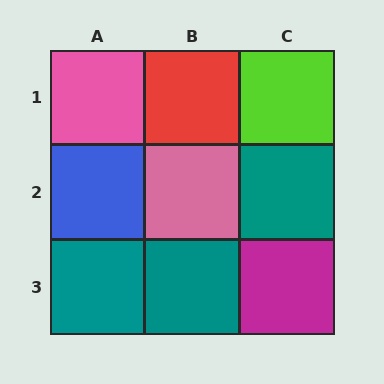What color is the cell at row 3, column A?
Teal.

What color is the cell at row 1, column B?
Red.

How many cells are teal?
3 cells are teal.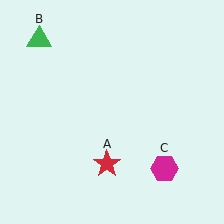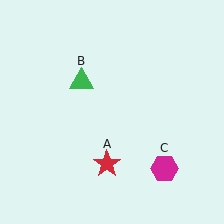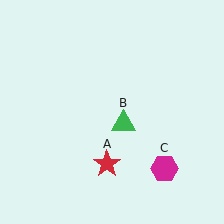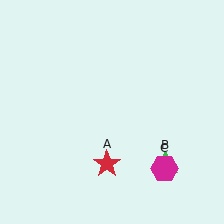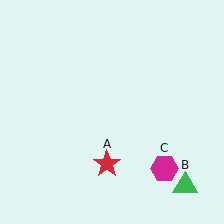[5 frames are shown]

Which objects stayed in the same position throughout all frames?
Red star (object A) and magenta hexagon (object C) remained stationary.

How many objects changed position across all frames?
1 object changed position: green triangle (object B).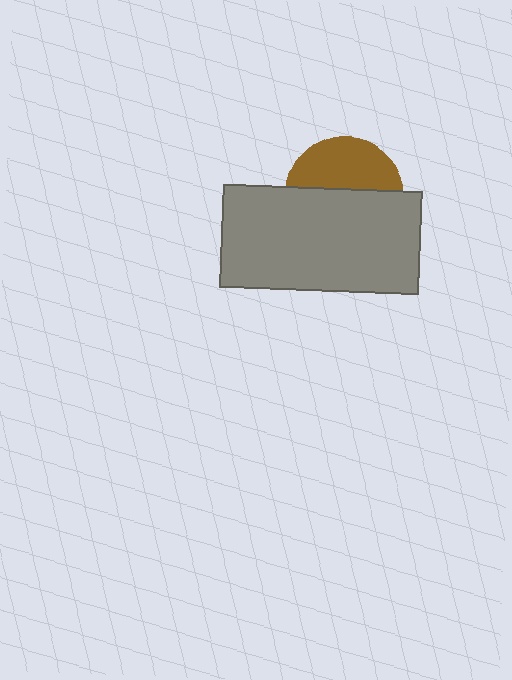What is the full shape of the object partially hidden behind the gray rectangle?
The partially hidden object is a brown circle.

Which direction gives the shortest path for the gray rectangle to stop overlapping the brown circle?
Moving down gives the shortest separation.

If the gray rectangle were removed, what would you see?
You would see the complete brown circle.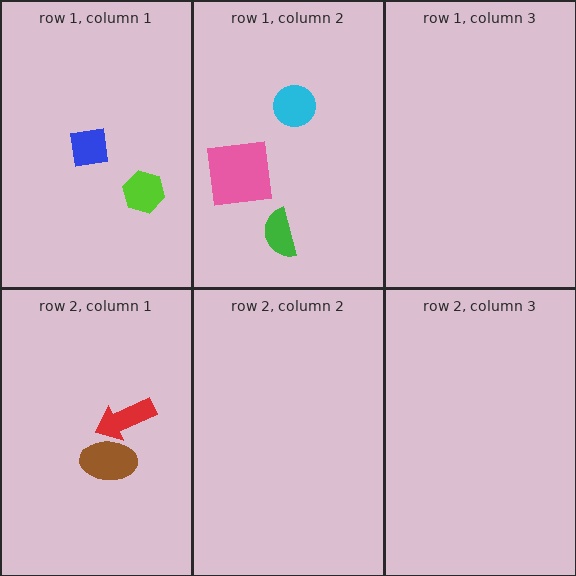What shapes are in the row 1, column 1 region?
The blue square, the lime hexagon.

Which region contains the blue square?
The row 1, column 1 region.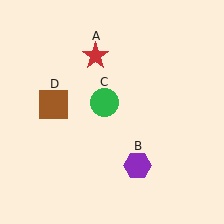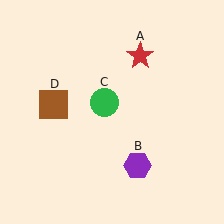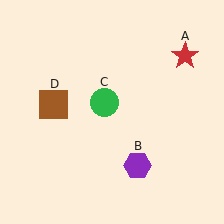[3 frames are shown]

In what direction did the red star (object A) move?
The red star (object A) moved right.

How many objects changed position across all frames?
1 object changed position: red star (object A).